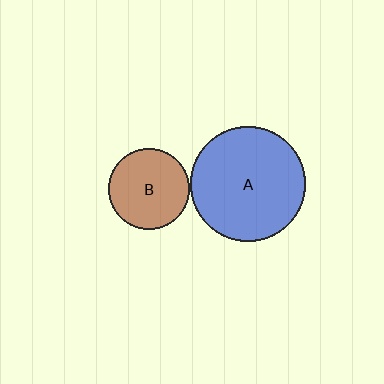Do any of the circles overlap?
No, none of the circles overlap.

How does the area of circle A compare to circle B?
Approximately 2.0 times.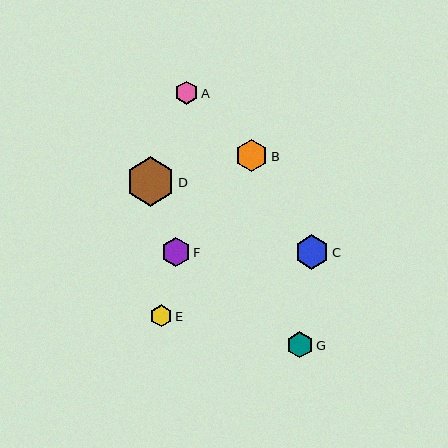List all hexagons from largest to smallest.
From largest to smallest: D, C, B, F, G, A, E.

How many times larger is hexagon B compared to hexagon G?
Hexagon B is approximately 1.3 times the size of hexagon G.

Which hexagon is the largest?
Hexagon D is the largest with a size of approximately 49 pixels.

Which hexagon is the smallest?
Hexagon E is the smallest with a size of approximately 22 pixels.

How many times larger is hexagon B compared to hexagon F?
Hexagon B is approximately 1.1 times the size of hexagon F.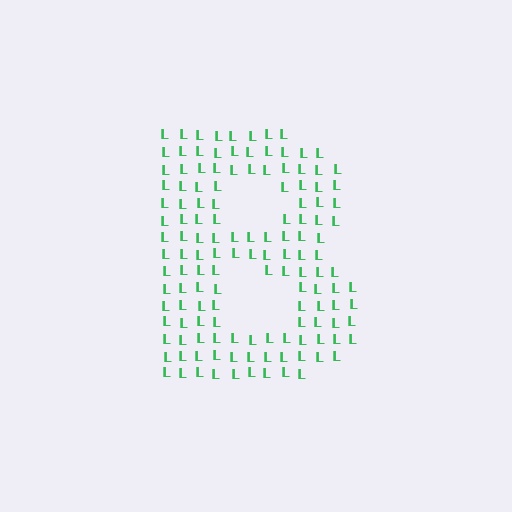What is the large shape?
The large shape is the letter B.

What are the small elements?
The small elements are letter L's.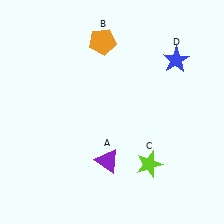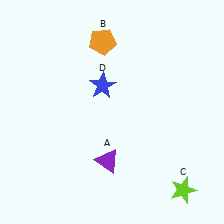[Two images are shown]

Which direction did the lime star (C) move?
The lime star (C) moved right.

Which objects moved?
The objects that moved are: the lime star (C), the blue star (D).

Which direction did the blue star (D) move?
The blue star (D) moved left.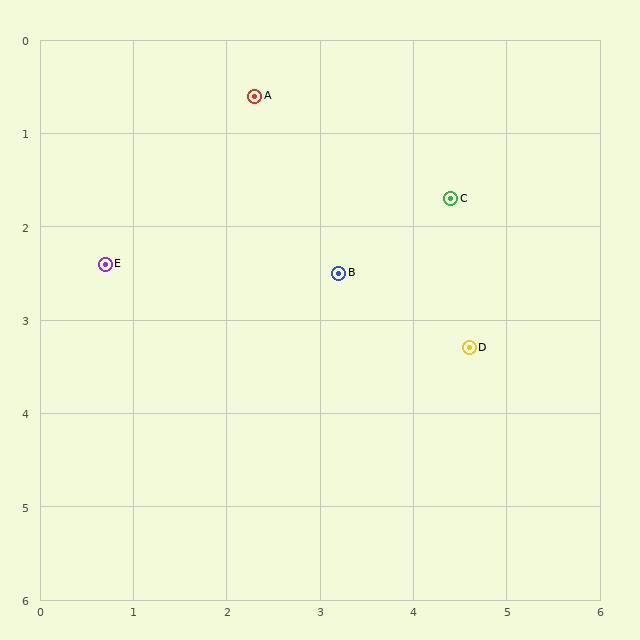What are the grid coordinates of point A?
Point A is at approximately (2.3, 0.6).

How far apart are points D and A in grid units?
Points D and A are about 3.5 grid units apart.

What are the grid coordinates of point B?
Point B is at approximately (3.2, 2.5).